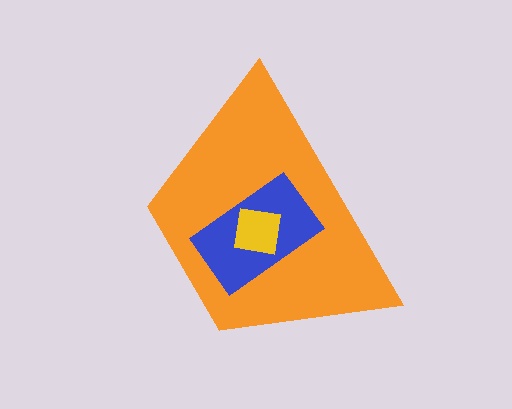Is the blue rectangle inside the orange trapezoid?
Yes.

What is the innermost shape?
The yellow square.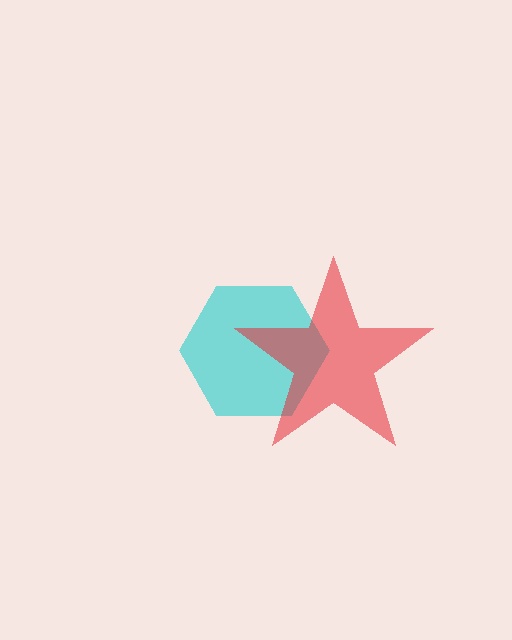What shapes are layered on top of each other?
The layered shapes are: a cyan hexagon, a red star.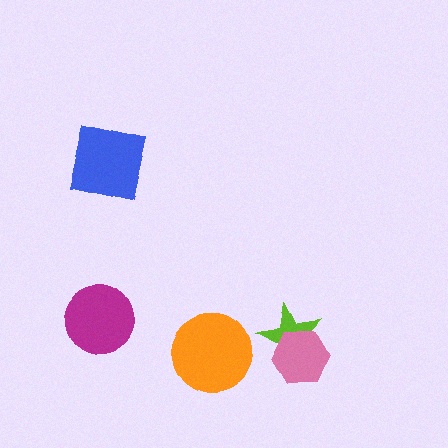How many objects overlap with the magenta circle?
0 objects overlap with the magenta circle.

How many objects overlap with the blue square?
0 objects overlap with the blue square.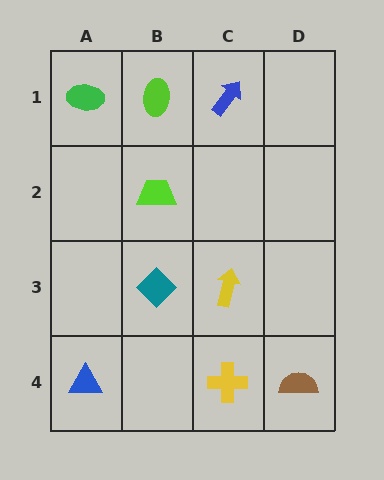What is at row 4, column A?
A blue triangle.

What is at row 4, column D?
A brown semicircle.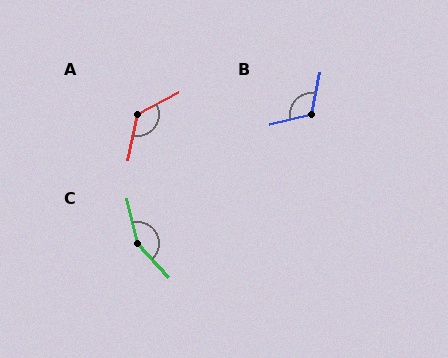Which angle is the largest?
C, at approximately 150 degrees.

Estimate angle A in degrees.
Approximately 130 degrees.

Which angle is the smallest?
B, at approximately 115 degrees.